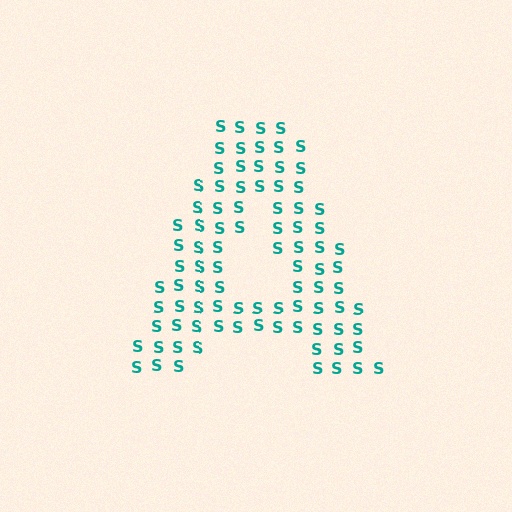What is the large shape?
The large shape is the letter A.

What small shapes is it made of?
It is made of small letter S's.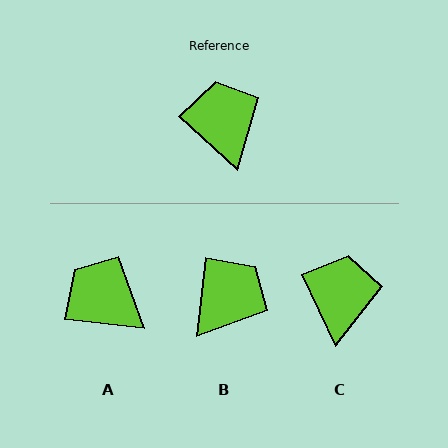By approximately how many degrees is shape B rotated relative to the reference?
Approximately 54 degrees clockwise.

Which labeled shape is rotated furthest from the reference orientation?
B, about 54 degrees away.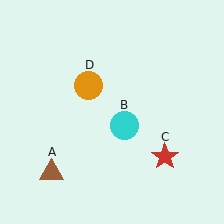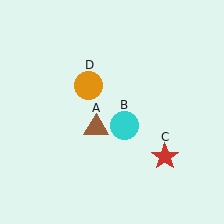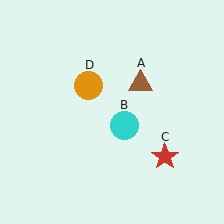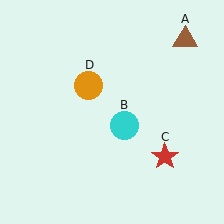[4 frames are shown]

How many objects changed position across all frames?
1 object changed position: brown triangle (object A).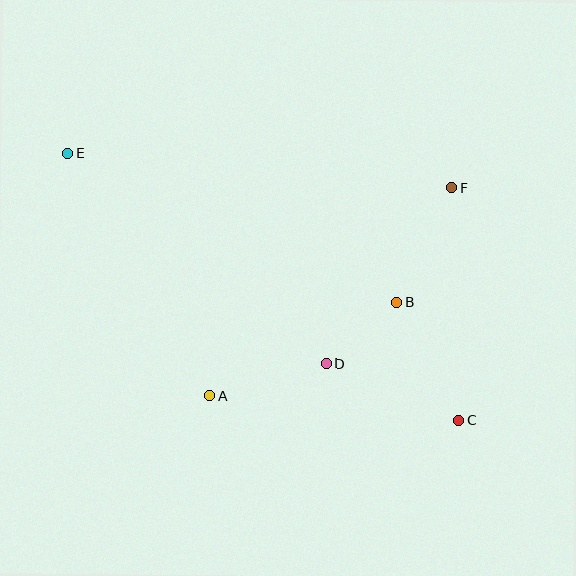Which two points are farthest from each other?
Points C and E are farthest from each other.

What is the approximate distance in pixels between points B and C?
The distance between B and C is approximately 133 pixels.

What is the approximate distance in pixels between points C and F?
The distance between C and F is approximately 233 pixels.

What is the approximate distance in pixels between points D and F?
The distance between D and F is approximately 216 pixels.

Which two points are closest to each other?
Points B and D are closest to each other.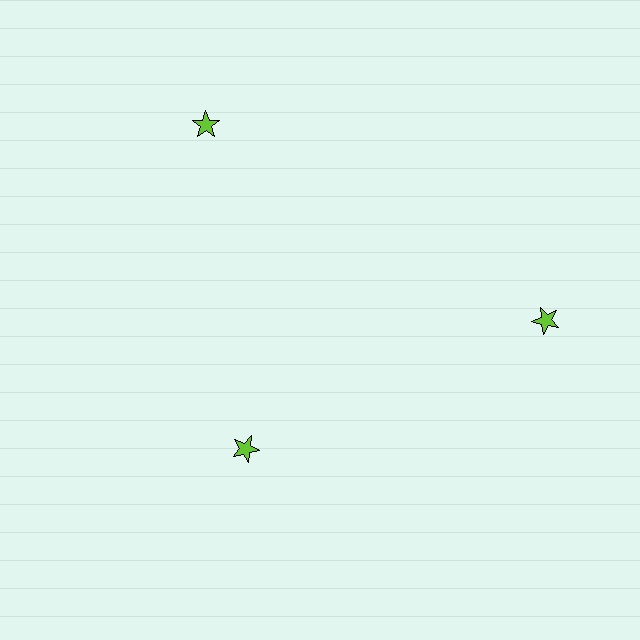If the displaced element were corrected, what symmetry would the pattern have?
It would have 3-fold rotational symmetry — the pattern would map onto itself every 120 degrees.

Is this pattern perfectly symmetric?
No. The 3 lime stars are arranged in a ring, but one element near the 7 o'clock position is pulled inward toward the center, breaking the 3-fold rotational symmetry.